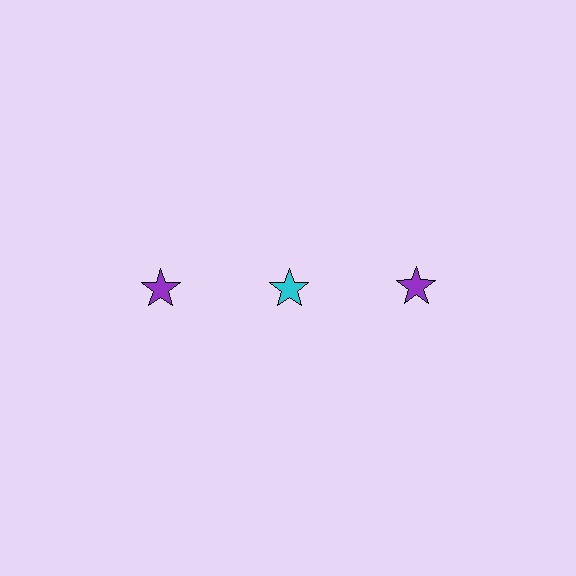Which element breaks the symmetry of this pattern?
The cyan star in the top row, second from left column breaks the symmetry. All other shapes are purple stars.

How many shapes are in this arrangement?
There are 3 shapes arranged in a grid pattern.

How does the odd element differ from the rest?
It has a different color: cyan instead of purple.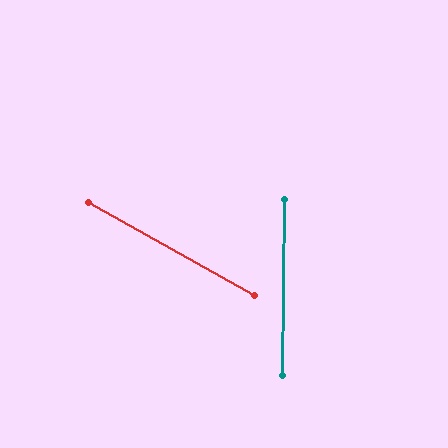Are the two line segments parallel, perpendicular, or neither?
Neither parallel nor perpendicular — they differ by about 62°.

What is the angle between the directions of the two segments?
Approximately 62 degrees.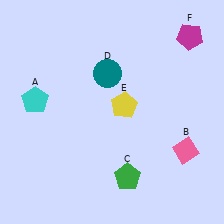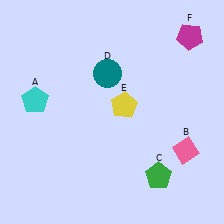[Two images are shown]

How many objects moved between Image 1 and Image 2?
1 object moved between the two images.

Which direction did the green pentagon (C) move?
The green pentagon (C) moved right.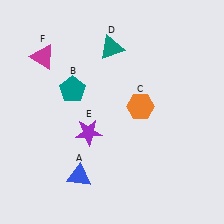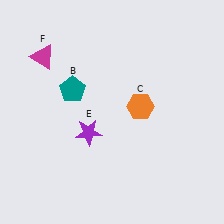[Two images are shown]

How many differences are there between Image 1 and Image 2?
There are 2 differences between the two images.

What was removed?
The teal triangle (D), the blue triangle (A) were removed in Image 2.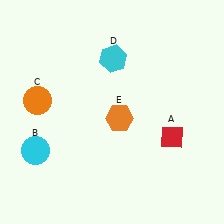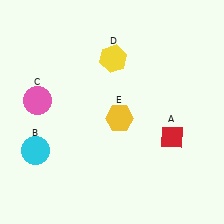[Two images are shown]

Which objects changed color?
C changed from orange to pink. D changed from cyan to yellow. E changed from orange to yellow.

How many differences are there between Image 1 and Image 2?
There are 3 differences between the two images.